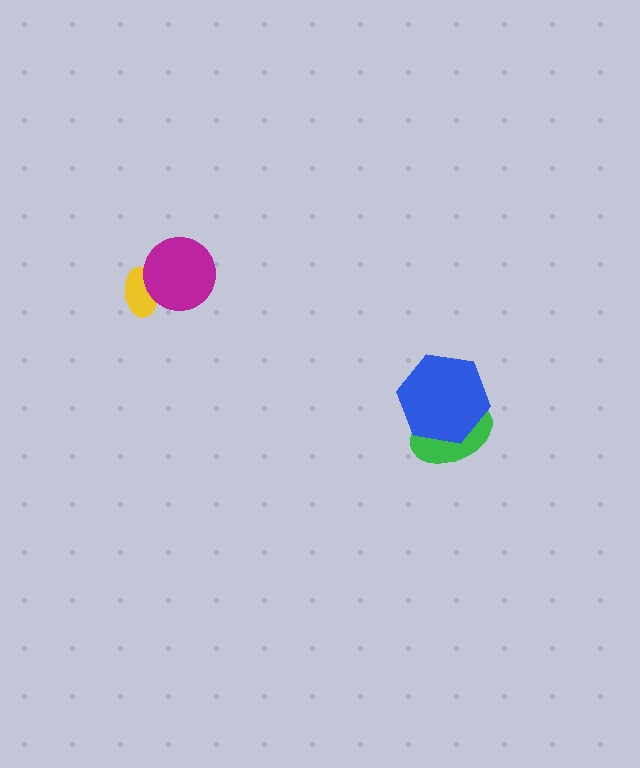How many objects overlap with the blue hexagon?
1 object overlaps with the blue hexagon.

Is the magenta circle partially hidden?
No, no other shape covers it.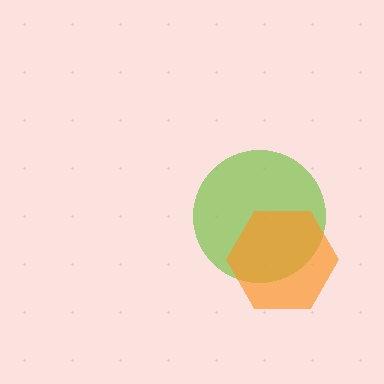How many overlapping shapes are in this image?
There are 2 overlapping shapes in the image.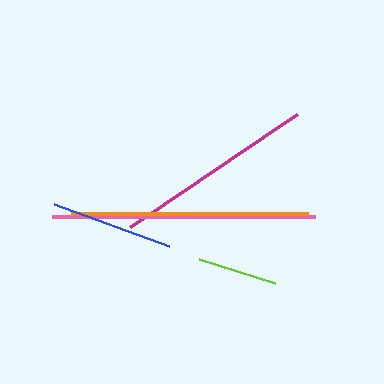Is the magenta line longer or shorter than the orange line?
The orange line is longer than the magenta line.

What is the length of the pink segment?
The pink segment is approximately 263 pixels long.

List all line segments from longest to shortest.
From longest to shortest: pink, orange, magenta, blue, lime.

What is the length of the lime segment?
The lime segment is approximately 79 pixels long.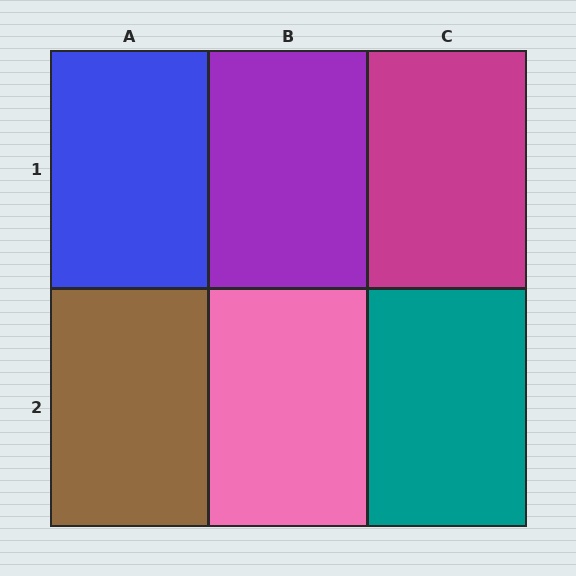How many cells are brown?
1 cell is brown.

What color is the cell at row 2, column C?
Teal.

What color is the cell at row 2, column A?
Brown.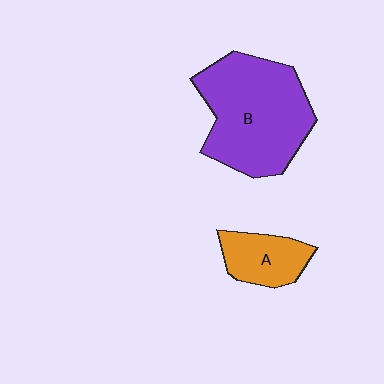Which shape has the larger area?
Shape B (purple).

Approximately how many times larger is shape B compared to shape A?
Approximately 2.6 times.